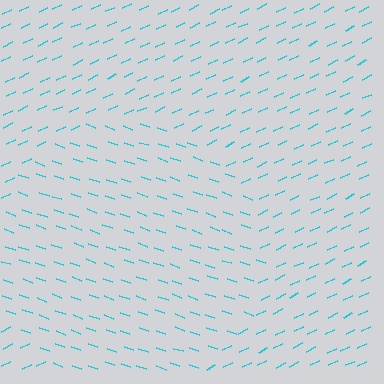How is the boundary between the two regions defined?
The boundary is defined purely by a change in line orientation (approximately 45 degrees difference). All lines are the same color and thickness.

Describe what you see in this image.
The image is filled with small cyan line segments. A circle region in the image has lines oriented differently from the surrounding lines, creating a visible texture boundary.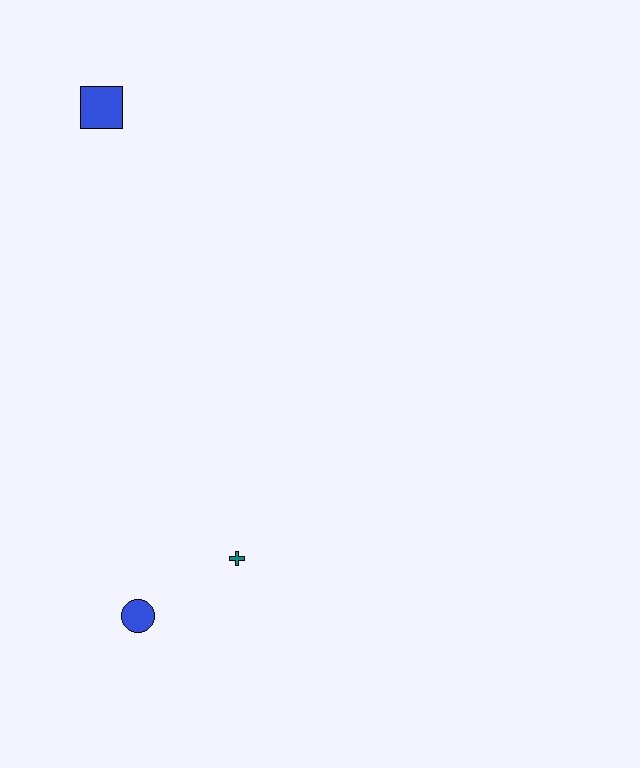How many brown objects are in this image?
There are no brown objects.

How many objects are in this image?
There are 3 objects.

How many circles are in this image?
There is 1 circle.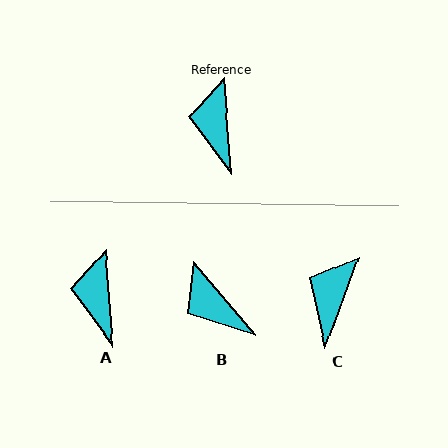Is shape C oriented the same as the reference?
No, it is off by about 25 degrees.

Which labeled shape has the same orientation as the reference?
A.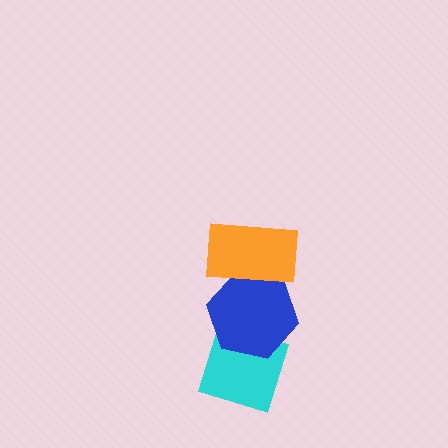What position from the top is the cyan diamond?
The cyan diamond is 3rd from the top.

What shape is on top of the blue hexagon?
The orange rectangle is on top of the blue hexagon.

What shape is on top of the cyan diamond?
The blue hexagon is on top of the cyan diamond.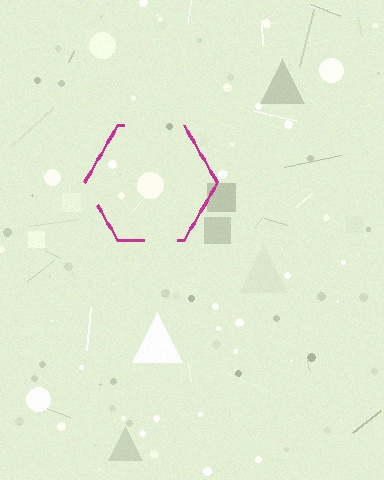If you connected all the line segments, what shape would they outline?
They would outline a hexagon.